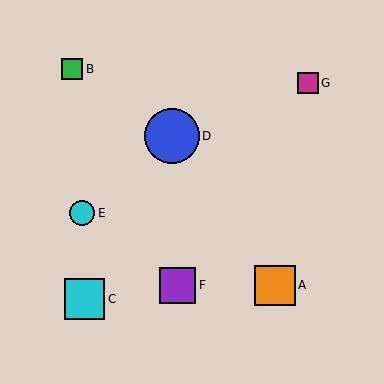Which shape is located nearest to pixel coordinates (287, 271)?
The orange square (labeled A) at (275, 285) is nearest to that location.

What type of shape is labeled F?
Shape F is a purple square.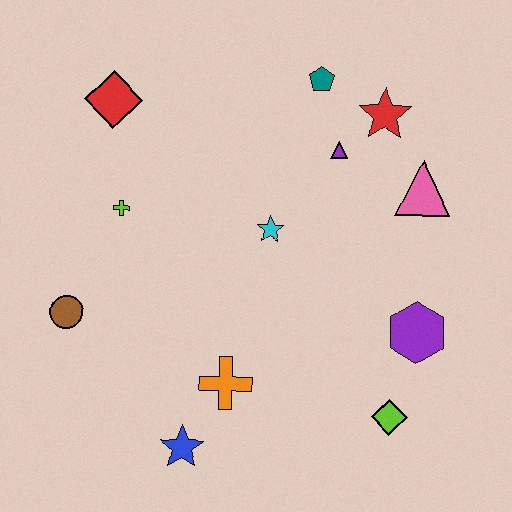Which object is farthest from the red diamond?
The lime diamond is farthest from the red diamond.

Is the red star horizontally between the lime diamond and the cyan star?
Yes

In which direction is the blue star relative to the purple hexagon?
The blue star is to the left of the purple hexagon.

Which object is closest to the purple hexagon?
The lime diamond is closest to the purple hexagon.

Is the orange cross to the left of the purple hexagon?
Yes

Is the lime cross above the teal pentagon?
No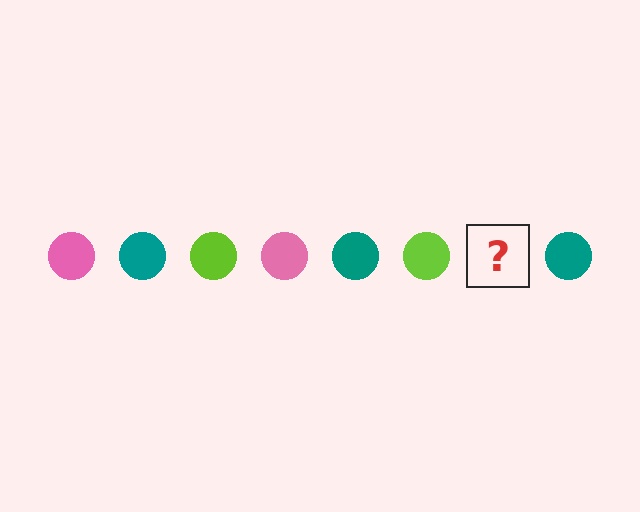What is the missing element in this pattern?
The missing element is a pink circle.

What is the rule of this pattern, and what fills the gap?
The rule is that the pattern cycles through pink, teal, lime circles. The gap should be filled with a pink circle.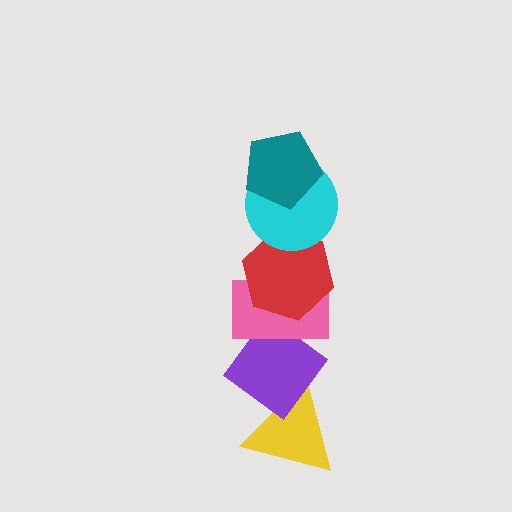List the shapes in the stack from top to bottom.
From top to bottom: the teal pentagon, the cyan circle, the red hexagon, the pink rectangle, the purple diamond, the yellow triangle.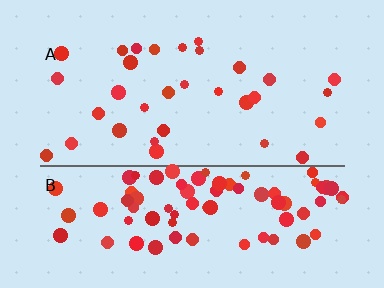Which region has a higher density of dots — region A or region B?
B (the bottom).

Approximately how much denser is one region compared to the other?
Approximately 2.9× — region B over region A.